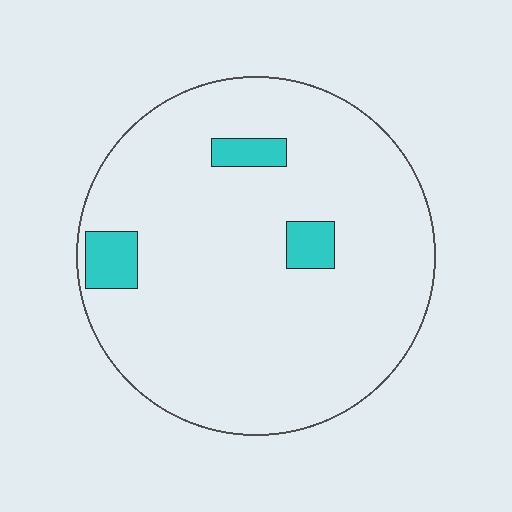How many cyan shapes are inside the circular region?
3.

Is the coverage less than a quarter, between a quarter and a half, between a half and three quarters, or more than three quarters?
Less than a quarter.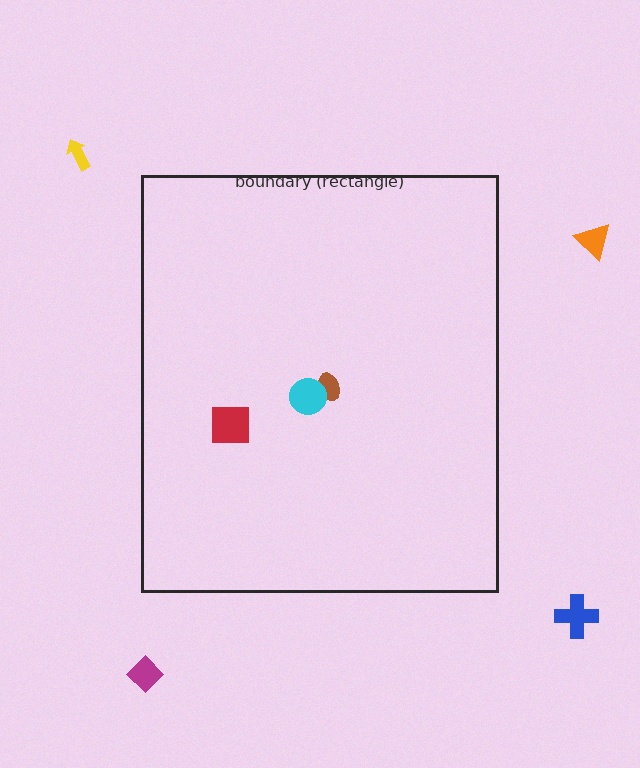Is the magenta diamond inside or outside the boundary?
Outside.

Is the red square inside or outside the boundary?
Inside.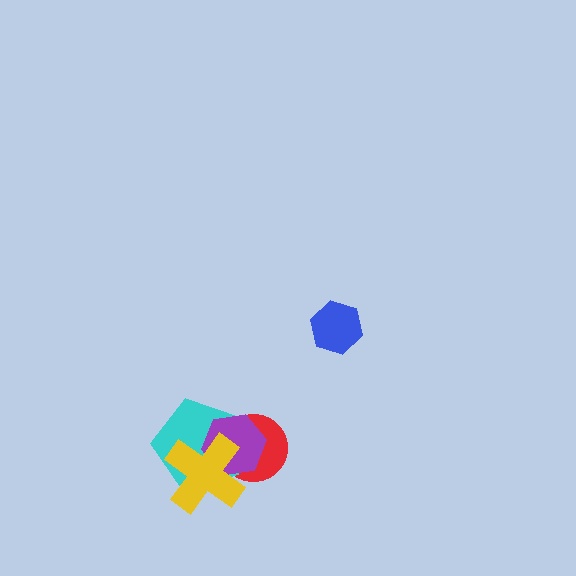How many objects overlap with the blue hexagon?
0 objects overlap with the blue hexagon.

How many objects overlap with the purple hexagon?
3 objects overlap with the purple hexagon.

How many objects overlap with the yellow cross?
3 objects overlap with the yellow cross.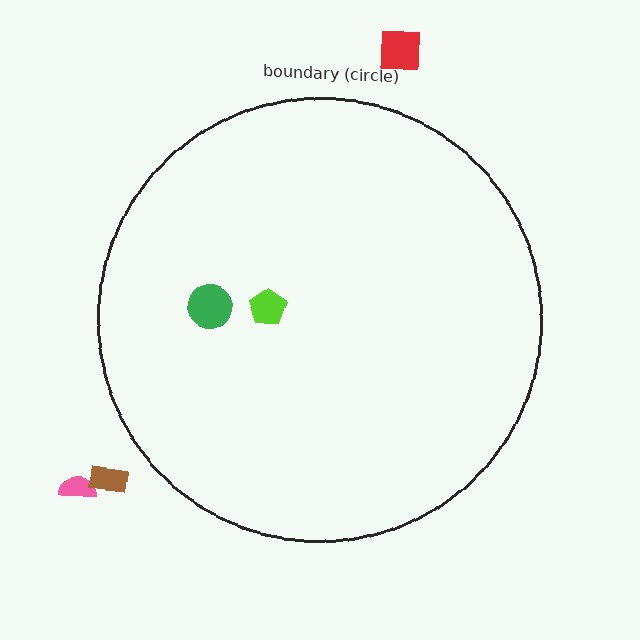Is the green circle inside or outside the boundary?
Inside.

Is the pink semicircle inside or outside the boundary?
Outside.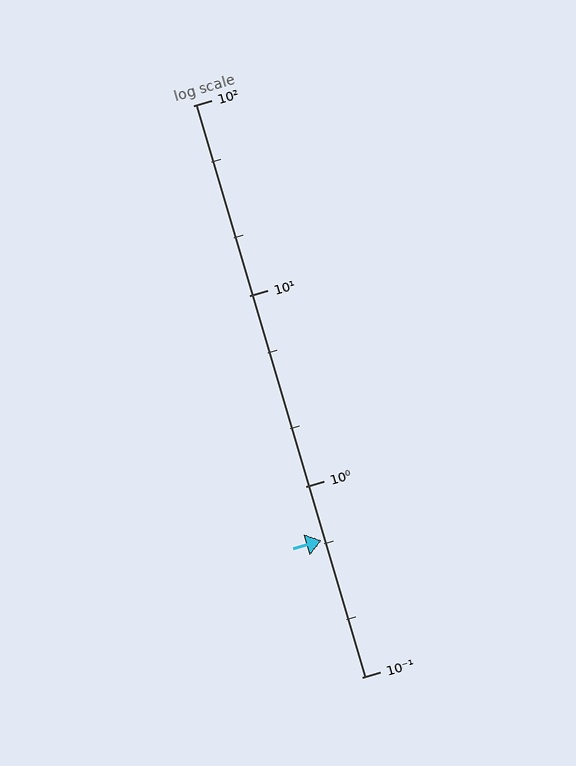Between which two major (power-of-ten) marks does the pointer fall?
The pointer is between 0.1 and 1.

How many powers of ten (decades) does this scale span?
The scale spans 3 decades, from 0.1 to 100.